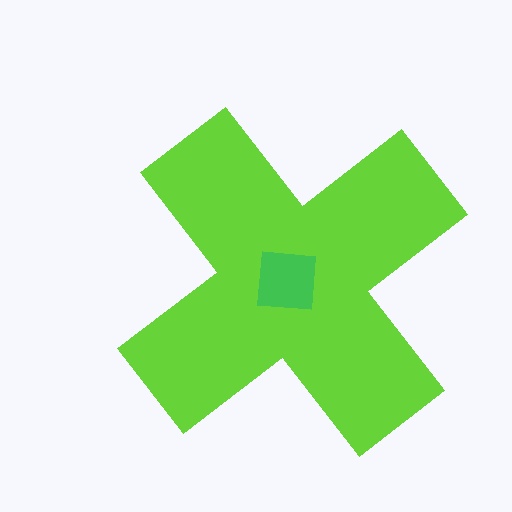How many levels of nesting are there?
2.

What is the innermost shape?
The green square.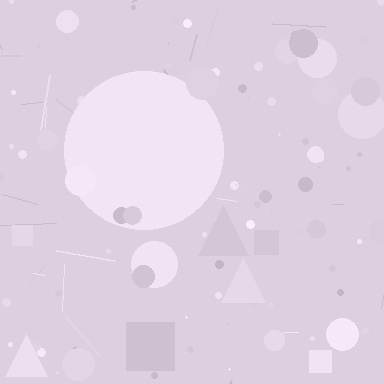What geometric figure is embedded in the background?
A circle is embedded in the background.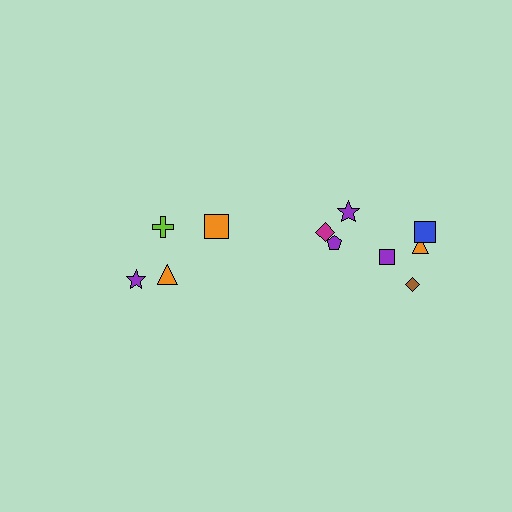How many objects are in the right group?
There are 7 objects.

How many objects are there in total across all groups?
There are 11 objects.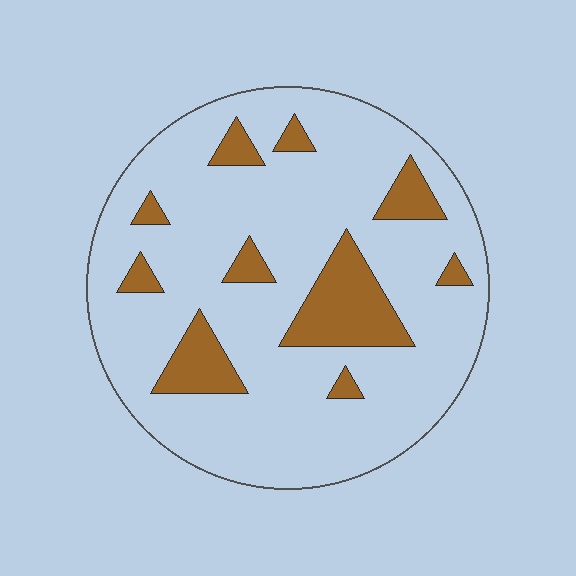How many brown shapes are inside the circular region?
10.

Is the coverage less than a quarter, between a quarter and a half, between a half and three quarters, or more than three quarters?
Less than a quarter.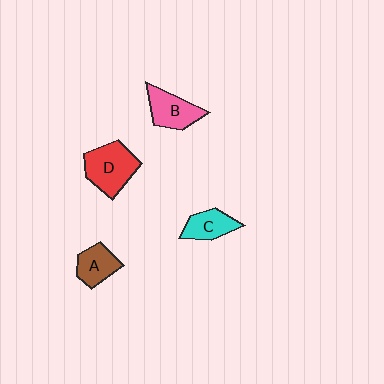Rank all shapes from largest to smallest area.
From largest to smallest: D (red), B (pink), A (brown), C (cyan).